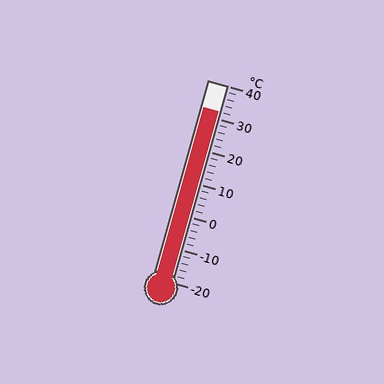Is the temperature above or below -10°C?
The temperature is above -10°C.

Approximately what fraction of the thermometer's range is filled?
The thermometer is filled to approximately 85% of its range.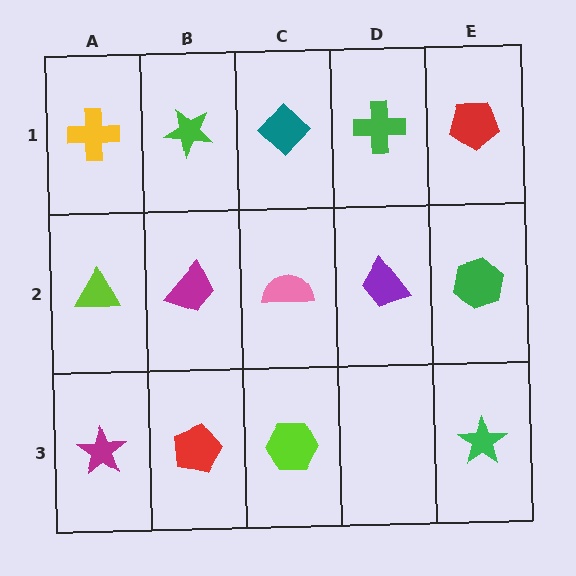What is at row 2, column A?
A lime triangle.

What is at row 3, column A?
A magenta star.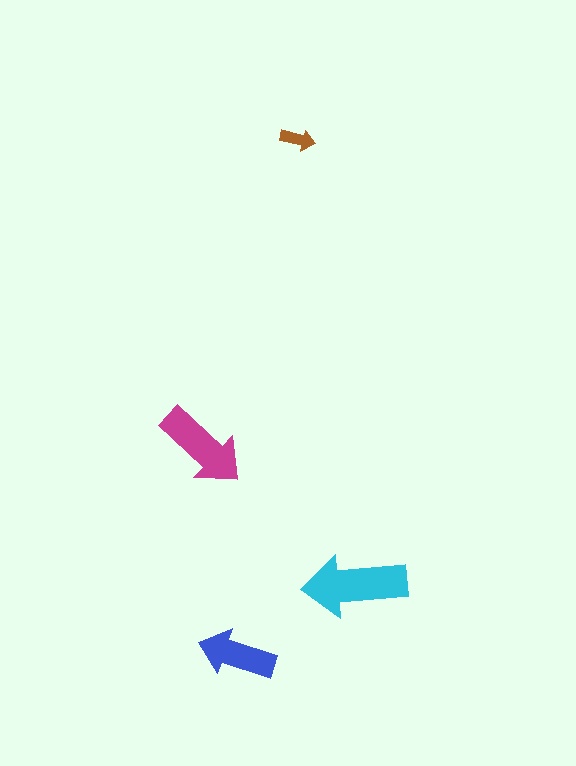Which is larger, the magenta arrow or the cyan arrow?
The cyan one.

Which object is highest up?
The brown arrow is topmost.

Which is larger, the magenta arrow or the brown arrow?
The magenta one.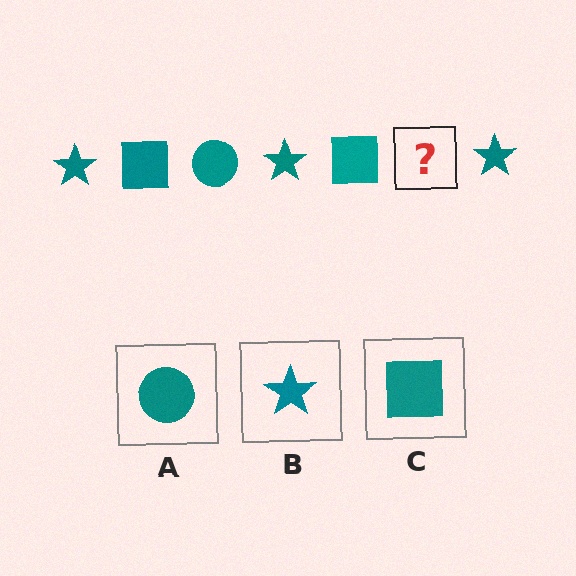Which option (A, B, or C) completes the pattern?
A.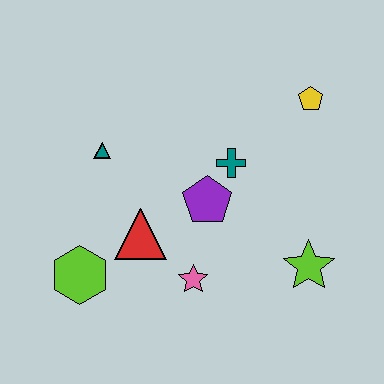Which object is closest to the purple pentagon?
The teal cross is closest to the purple pentagon.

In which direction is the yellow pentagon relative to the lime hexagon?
The yellow pentagon is to the right of the lime hexagon.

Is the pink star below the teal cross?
Yes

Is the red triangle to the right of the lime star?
No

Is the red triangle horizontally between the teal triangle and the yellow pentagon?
Yes